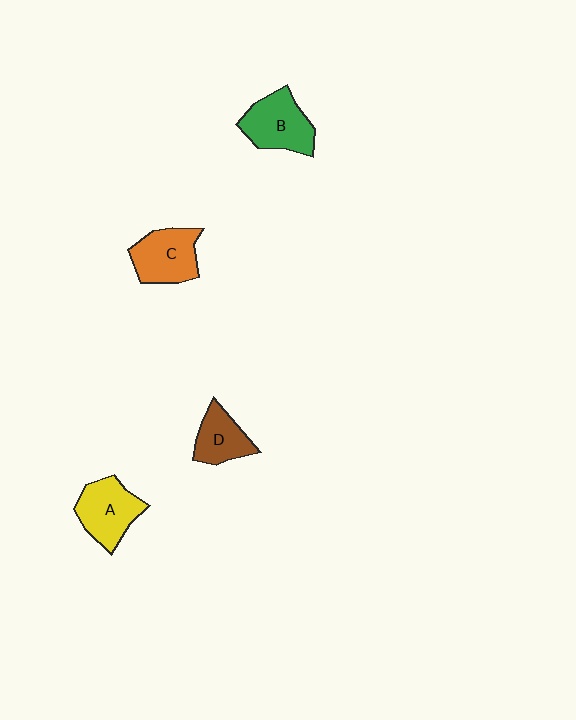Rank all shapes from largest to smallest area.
From largest to smallest: B (green), C (orange), A (yellow), D (brown).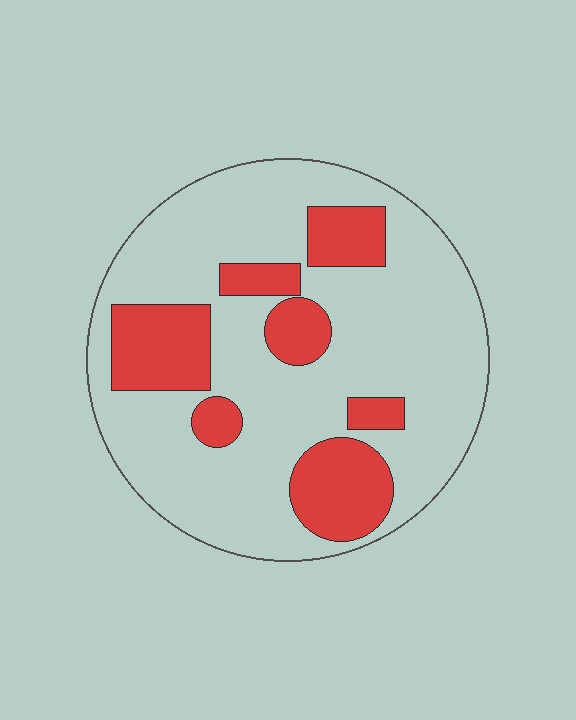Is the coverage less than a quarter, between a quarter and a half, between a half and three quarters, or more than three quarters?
Between a quarter and a half.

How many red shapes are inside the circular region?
7.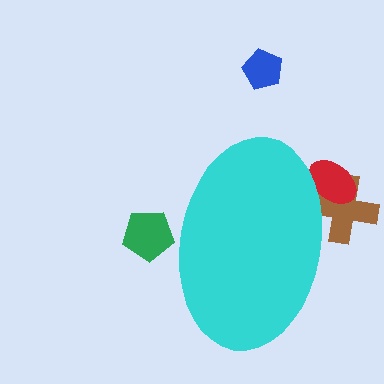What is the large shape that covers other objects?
A cyan ellipse.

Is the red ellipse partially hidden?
Yes, the red ellipse is partially hidden behind the cyan ellipse.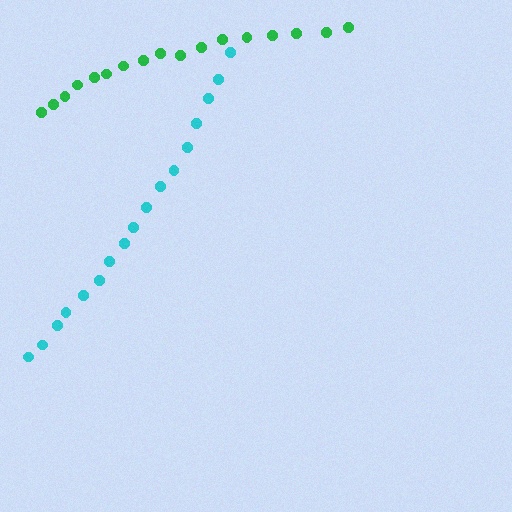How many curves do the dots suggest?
There are 2 distinct paths.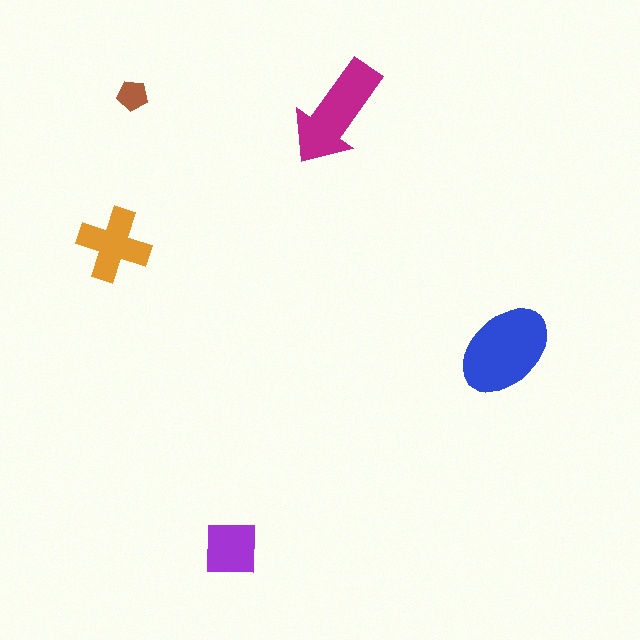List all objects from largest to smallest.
The blue ellipse, the magenta arrow, the orange cross, the purple square, the brown pentagon.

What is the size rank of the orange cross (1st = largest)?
3rd.